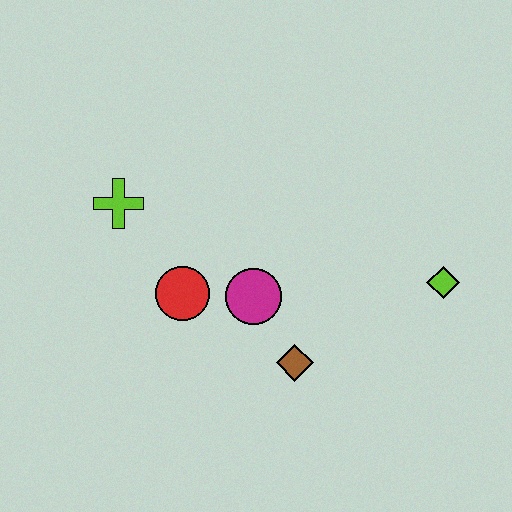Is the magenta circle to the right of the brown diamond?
No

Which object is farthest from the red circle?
The lime diamond is farthest from the red circle.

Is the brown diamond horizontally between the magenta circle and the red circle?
No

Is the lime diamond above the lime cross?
No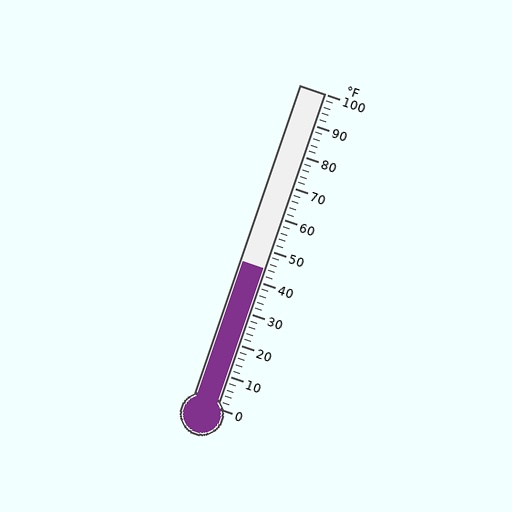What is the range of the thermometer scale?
The thermometer scale ranges from 0°F to 100°F.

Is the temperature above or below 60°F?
The temperature is below 60°F.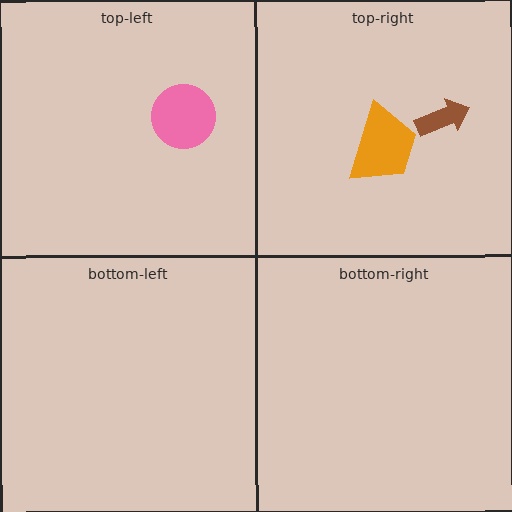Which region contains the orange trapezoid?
The top-right region.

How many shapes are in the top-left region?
1.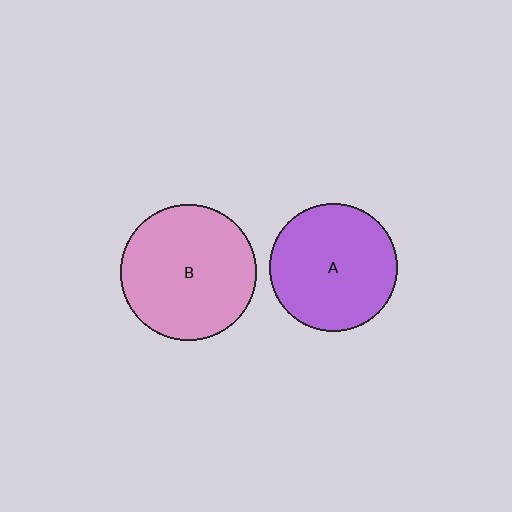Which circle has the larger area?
Circle B (pink).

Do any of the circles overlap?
No, none of the circles overlap.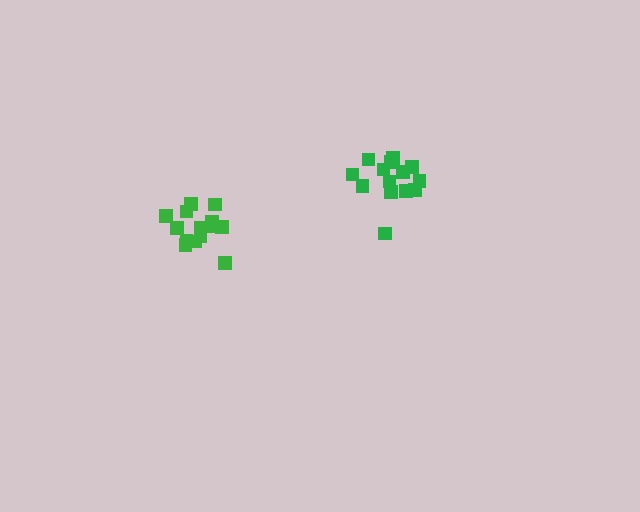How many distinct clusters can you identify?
There are 2 distinct clusters.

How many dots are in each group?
Group 1: 14 dots, Group 2: 14 dots (28 total).